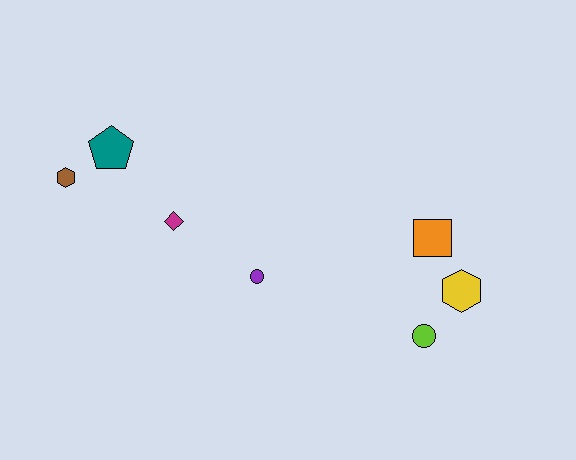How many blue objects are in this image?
There are no blue objects.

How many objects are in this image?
There are 7 objects.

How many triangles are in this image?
There are no triangles.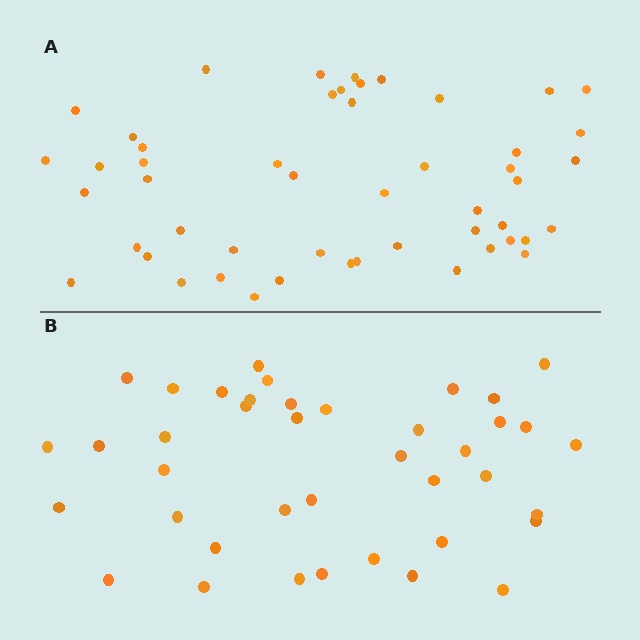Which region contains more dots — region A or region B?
Region A (the top region) has more dots.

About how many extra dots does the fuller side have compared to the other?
Region A has roughly 10 or so more dots than region B.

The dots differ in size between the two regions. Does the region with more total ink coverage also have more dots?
No. Region B has more total ink coverage because its dots are larger, but region A actually contains more individual dots. Total area can be misleading — the number of items is what matters here.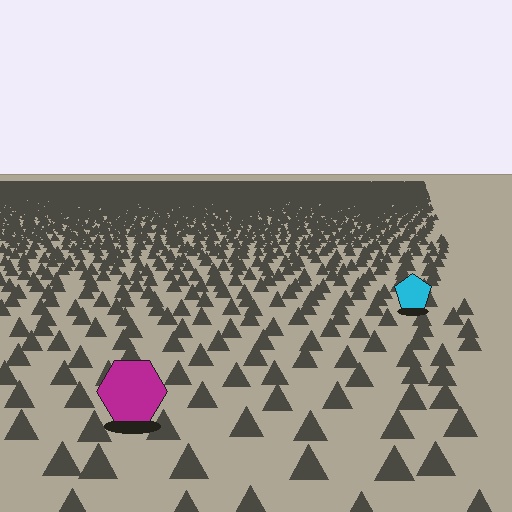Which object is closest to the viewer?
The magenta hexagon is closest. The texture marks near it are larger and more spread out.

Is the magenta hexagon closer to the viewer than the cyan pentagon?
Yes. The magenta hexagon is closer — you can tell from the texture gradient: the ground texture is coarser near it.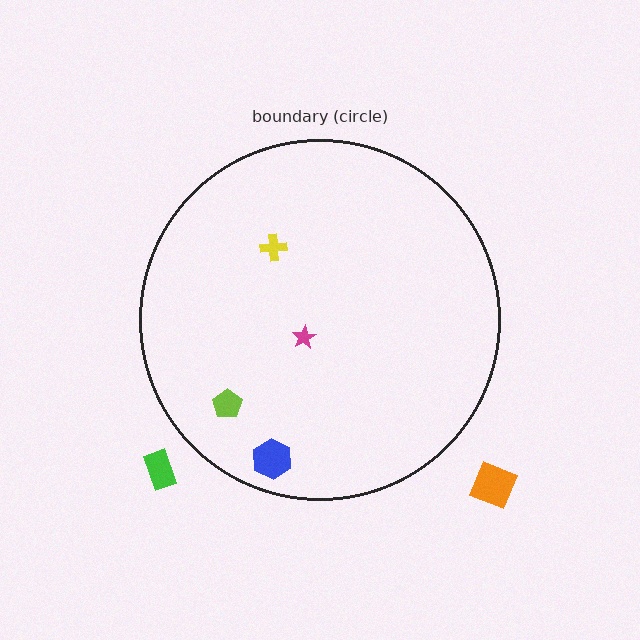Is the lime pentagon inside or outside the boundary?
Inside.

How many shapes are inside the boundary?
4 inside, 2 outside.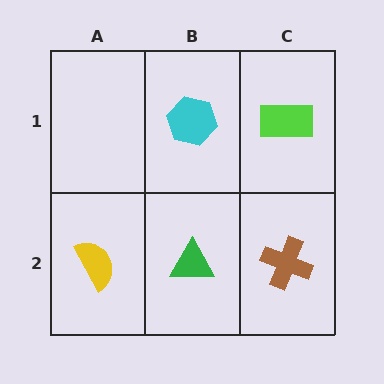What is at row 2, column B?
A green triangle.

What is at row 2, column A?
A yellow semicircle.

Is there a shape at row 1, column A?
No, that cell is empty.